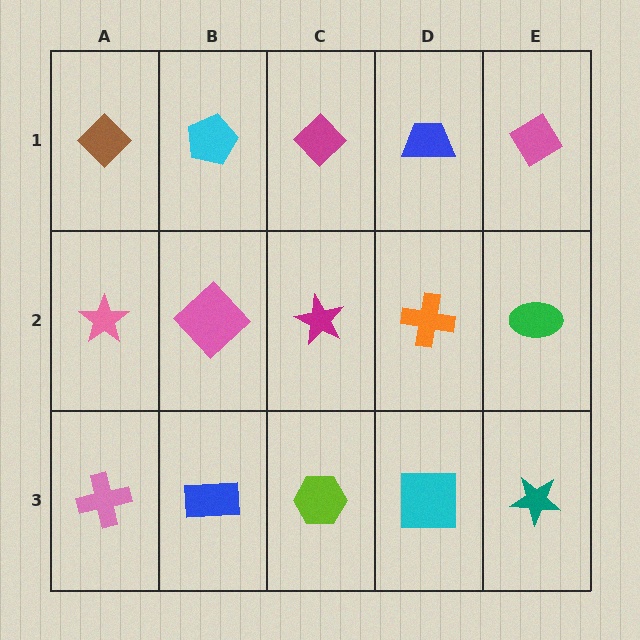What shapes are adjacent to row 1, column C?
A magenta star (row 2, column C), a cyan pentagon (row 1, column B), a blue trapezoid (row 1, column D).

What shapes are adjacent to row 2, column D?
A blue trapezoid (row 1, column D), a cyan square (row 3, column D), a magenta star (row 2, column C), a green ellipse (row 2, column E).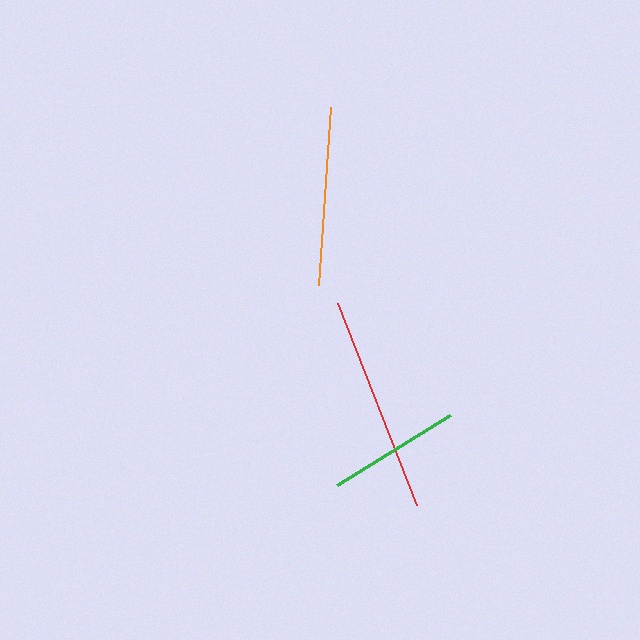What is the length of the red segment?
The red segment is approximately 217 pixels long.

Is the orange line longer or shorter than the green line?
The orange line is longer than the green line.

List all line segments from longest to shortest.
From longest to shortest: red, orange, green.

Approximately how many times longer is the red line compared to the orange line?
The red line is approximately 1.2 times the length of the orange line.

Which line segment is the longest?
The red line is the longest at approximately 217 pixels.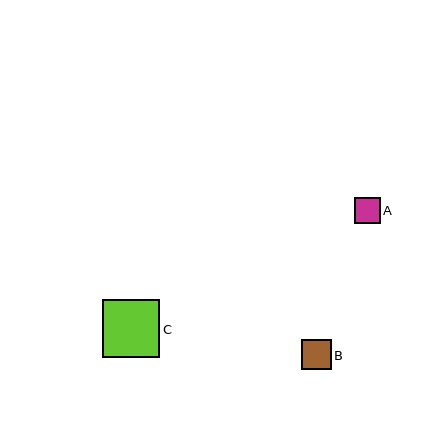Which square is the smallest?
Square A is the smallest with a size of approximately 26 pixels.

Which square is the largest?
Square C is the largest with a size of approximately 58 pixels.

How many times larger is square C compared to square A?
Square C is approximately 2.2 times the size of square A.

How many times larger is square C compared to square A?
Square C is approximately 2.2 times the size of square A.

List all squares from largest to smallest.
From largest to smallest: C, B, A.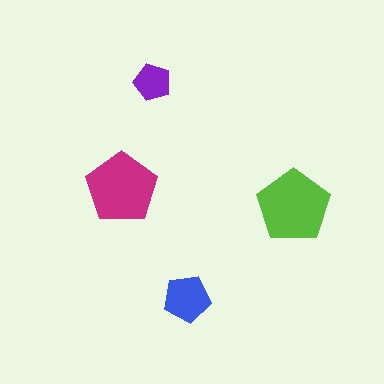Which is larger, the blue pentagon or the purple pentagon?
The blue one.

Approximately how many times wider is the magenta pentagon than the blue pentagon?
About 1.5 times wider.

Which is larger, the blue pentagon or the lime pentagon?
The lime one.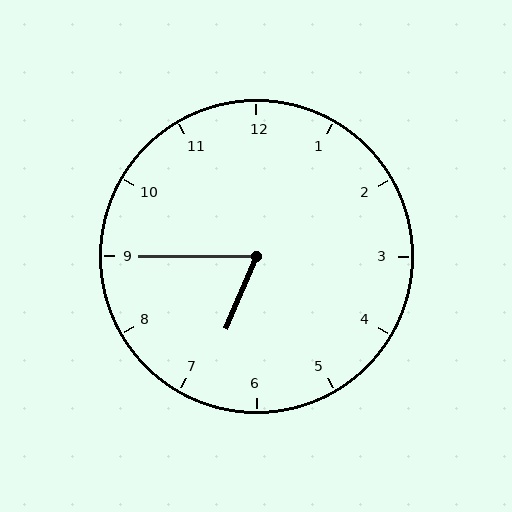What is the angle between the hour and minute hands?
Approximately 68 degrees.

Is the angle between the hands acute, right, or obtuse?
It is acute.